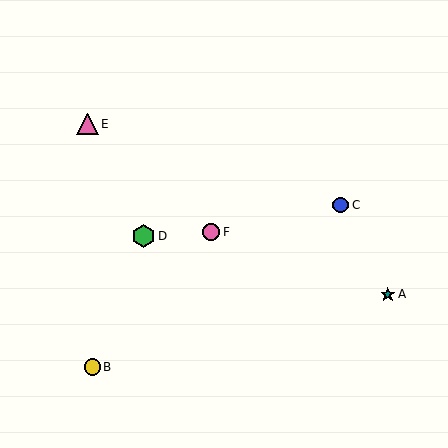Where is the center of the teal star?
The center of the teal star is at (388, 294).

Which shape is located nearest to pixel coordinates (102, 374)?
The yellow circle (labeled B) at (92, 367) is nearest to that location.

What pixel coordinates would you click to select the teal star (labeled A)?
Click at (388, 294) to select the teal star A.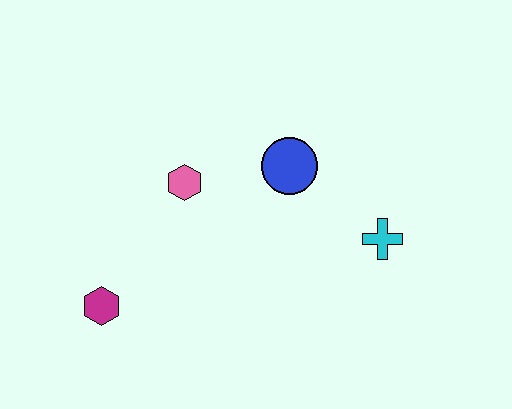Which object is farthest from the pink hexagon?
The cyan cross is farthest from the pink hexagon.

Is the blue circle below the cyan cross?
No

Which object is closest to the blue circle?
The pink hexagon is closest to the blue circle.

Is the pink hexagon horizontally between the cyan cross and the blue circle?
No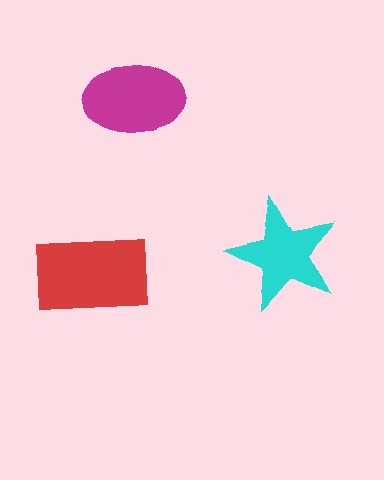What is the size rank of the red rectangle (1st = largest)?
1st.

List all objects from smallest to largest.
The cyan star, the magenta ellipse, the red rectangle.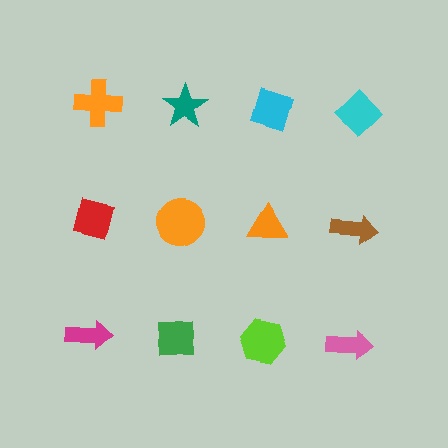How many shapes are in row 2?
4 shapes.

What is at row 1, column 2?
A teal star.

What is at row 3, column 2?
A green square.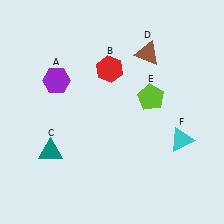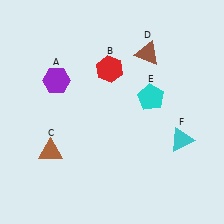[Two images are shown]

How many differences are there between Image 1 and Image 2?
There are 2 differences between the two images.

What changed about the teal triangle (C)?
In Image 1, C is teal. In Image 2, it changed to brown.